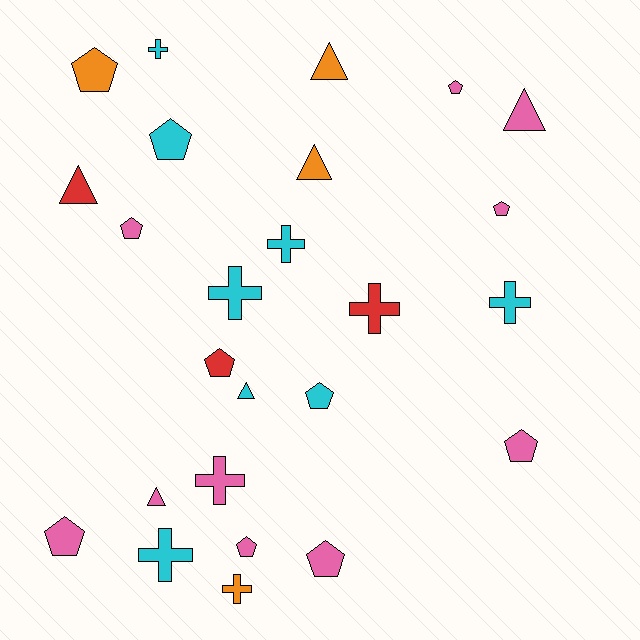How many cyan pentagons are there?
There are 2 cyan pentagons.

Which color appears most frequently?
Pink, with 10 objects.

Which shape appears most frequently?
Pentagon, with 11 objects.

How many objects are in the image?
There are 25 objects.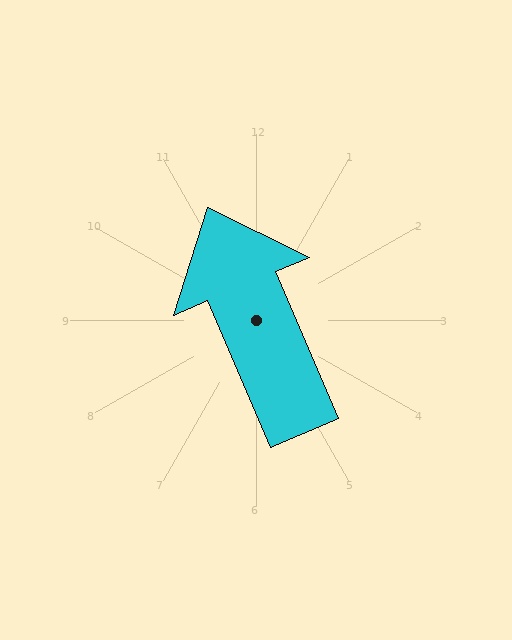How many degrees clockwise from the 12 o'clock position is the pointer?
Approximately 337 degrees.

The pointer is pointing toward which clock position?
Roughly 11 o'clock.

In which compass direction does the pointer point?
Northwest.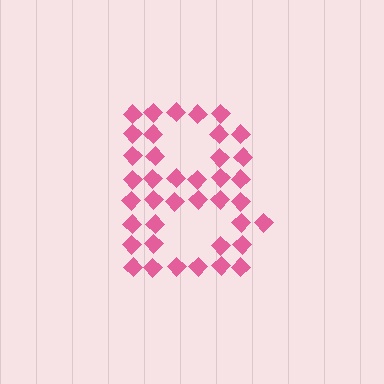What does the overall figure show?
The overall figure shows the letter B.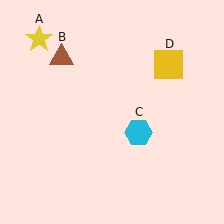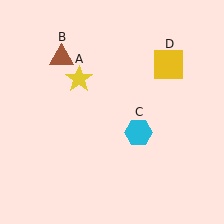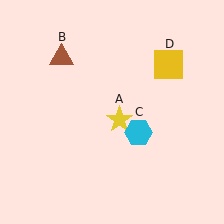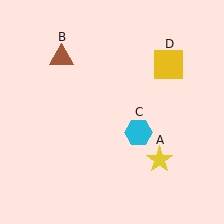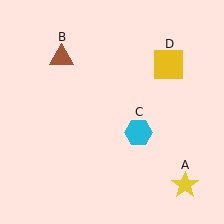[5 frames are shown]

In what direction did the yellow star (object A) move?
The yellow star (object A) moved down and to the right.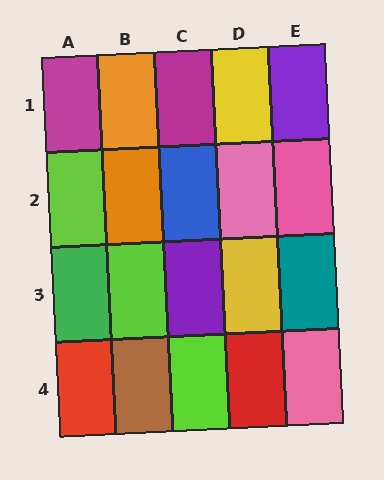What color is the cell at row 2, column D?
Pink.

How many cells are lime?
3 cells are lime.